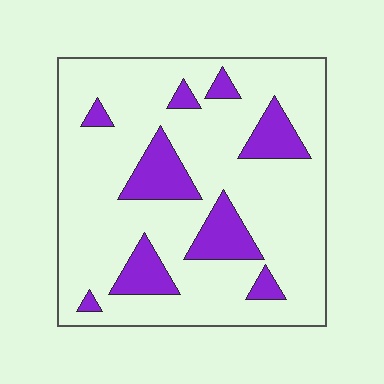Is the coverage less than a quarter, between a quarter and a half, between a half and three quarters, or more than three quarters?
Less than a quarter.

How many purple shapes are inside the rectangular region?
9.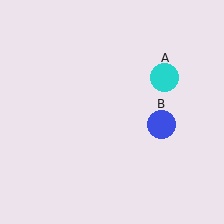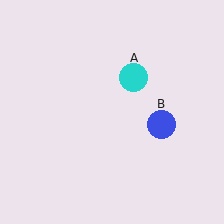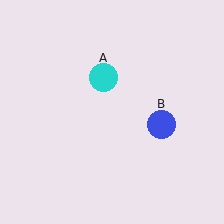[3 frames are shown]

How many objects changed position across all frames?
1 object changed position: cyan circle (object A).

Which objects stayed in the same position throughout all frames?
Blue circle (object B) remained stationary.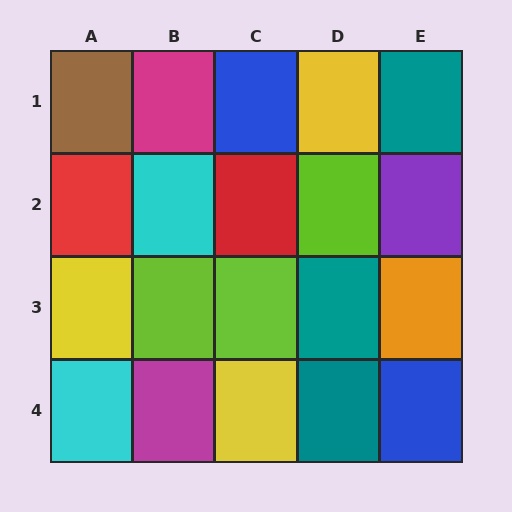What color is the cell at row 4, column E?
Blue.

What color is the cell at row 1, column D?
Yellow.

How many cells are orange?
1 cell is orange.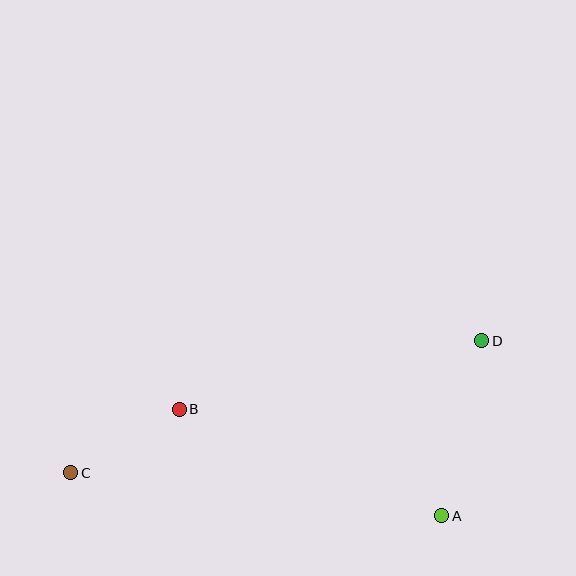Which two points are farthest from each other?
Points C and D are farthest from each other.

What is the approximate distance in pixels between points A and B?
The distance between A and B is approximately 284 pixels.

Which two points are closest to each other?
Points B and C are closest to each other.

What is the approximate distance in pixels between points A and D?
The distance between A and D is approximately 179 pixels.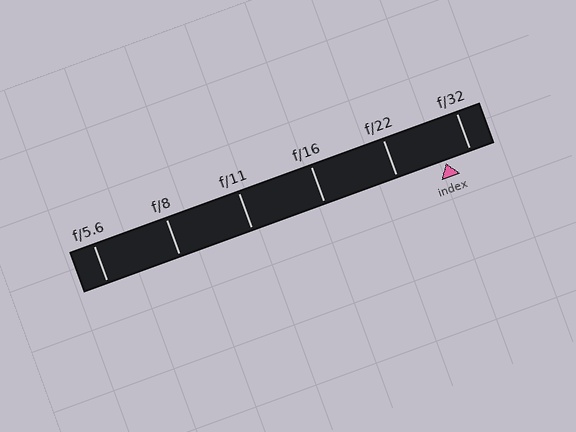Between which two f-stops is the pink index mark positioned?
The index mark is between f/22 and f/32.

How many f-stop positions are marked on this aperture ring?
There are 6 f-stop positions marked.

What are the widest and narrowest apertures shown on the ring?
The widest aperture shown is f/5.6 and the narrowest is f/32.